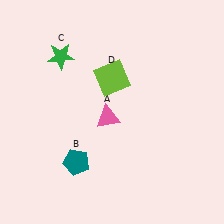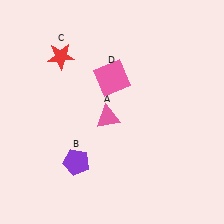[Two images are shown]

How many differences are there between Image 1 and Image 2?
There are 3 differences between the two images.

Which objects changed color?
B changed from teal to purple. C changed from green to red. D changed from lime to pink.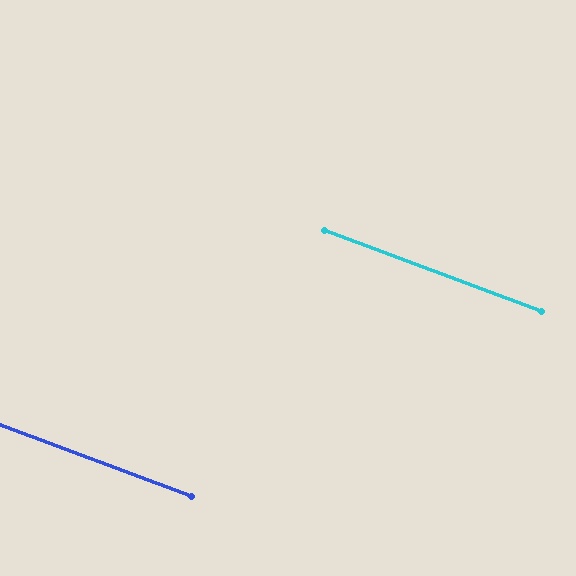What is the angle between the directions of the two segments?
Approximately 0 degrees.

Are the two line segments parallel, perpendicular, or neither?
Parallel — their directions differ by only 0.0°.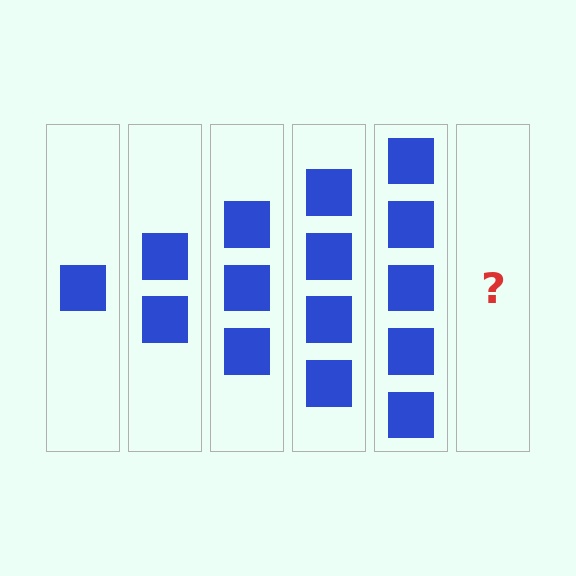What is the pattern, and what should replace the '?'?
The pattern is that each step adds one more square. The '?' should be 6 squares.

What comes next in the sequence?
The next element should be 6 squares.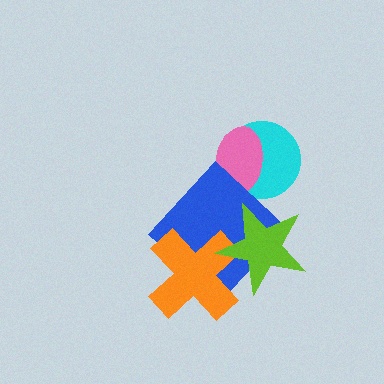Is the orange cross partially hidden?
Yes, it is partially covered by another shape.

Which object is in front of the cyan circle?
The pink ellipse is in front of the cyan circle.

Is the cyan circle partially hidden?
Yes, it is partially covered by another shape.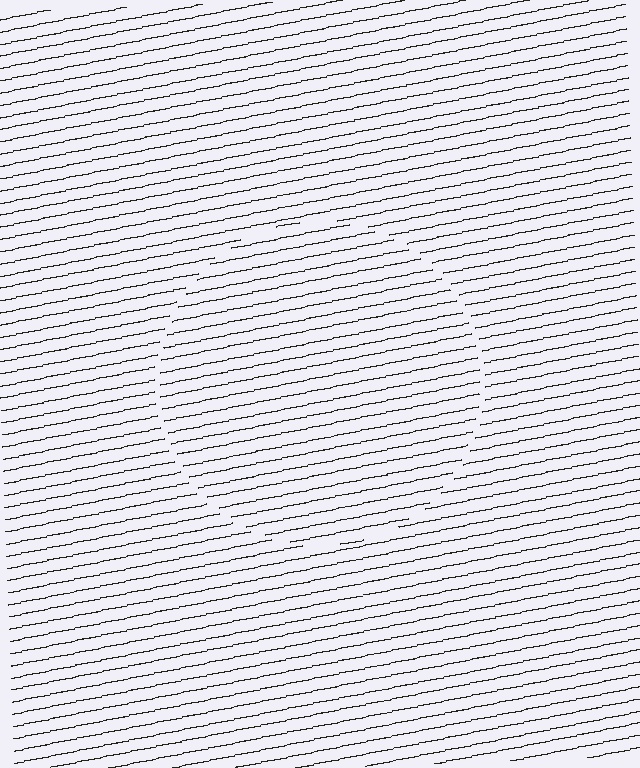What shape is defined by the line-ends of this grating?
An illusory circle. The interior of the shape contains the same grating, shifted by half a period — the contour is defined by the phase discontinuity where line-ends from the inner and outer gratings abut.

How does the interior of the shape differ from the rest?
The interior of the shape contains the same grating, shifted by half a period — the contour is defined by the phase discontinuity where line-ends from the inner and outer gratings abut.